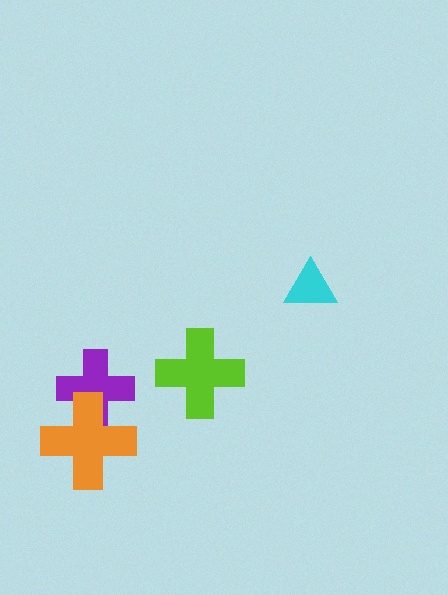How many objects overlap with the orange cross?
1 object overlaps with the orange cross.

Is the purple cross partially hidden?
Yes, it is partially covered by another shape.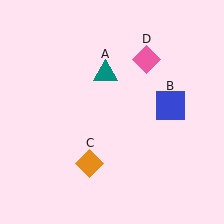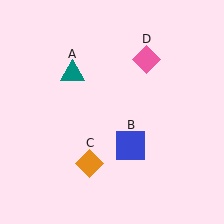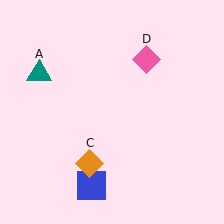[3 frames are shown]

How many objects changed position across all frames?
2 objects changed position: teal triangle (object A), blue square (object B).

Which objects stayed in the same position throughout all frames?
Orange diamond (object C) and pink diamond (object D) remained stationary.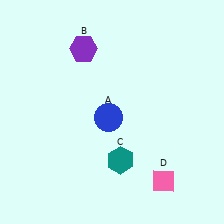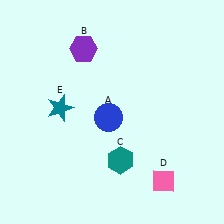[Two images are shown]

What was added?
A teal star (E) was added in Image 2.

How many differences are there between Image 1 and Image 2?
There is 1 difference between the two images.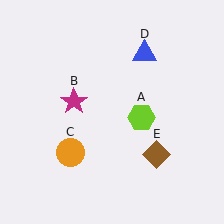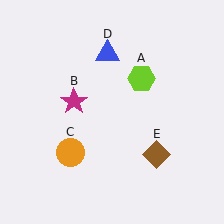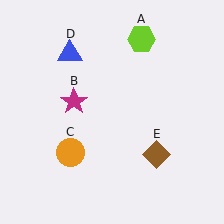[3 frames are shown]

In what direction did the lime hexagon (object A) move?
The lime hexagon (object A) moved up.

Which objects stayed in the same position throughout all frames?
Magenta star (object B) and orange circle (object C) and brown diamond (object E) remained stationary.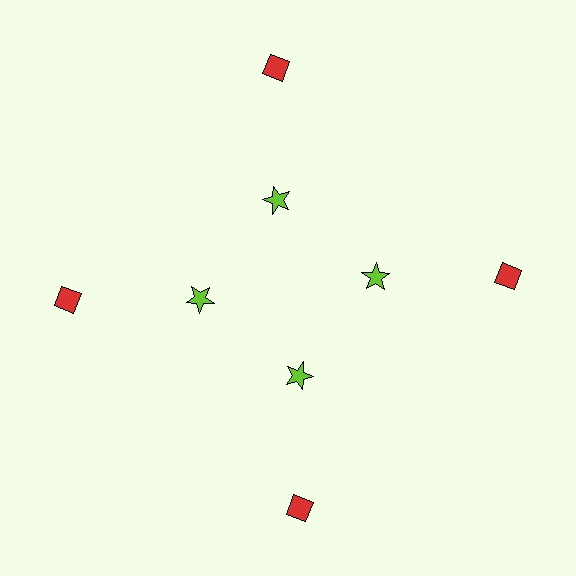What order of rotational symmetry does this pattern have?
This pattern has 4-fold rotational symmetry.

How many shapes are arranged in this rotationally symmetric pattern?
There are 8 shapes, arranged in 4 groups of 2.